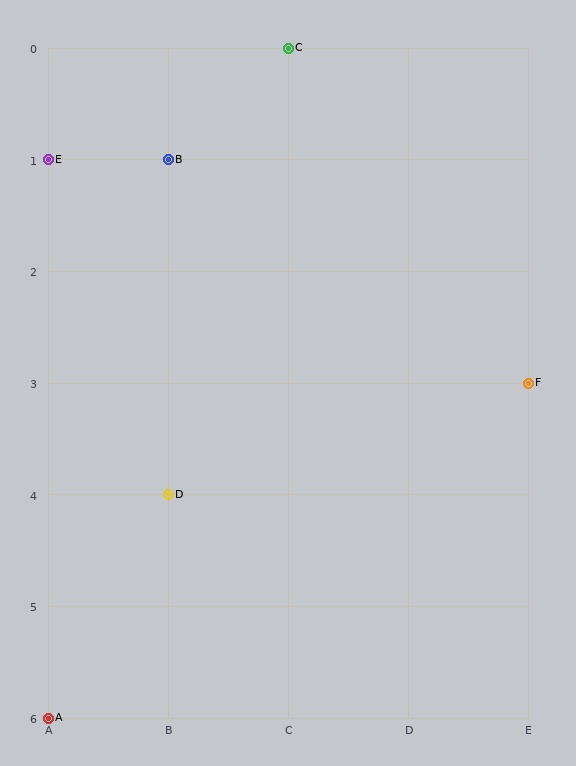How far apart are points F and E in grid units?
Points F and E are 4 columns and 2 rows apart (about 4.5 grid units diagonally).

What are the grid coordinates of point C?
Point C is at grid coordinates (C, 0).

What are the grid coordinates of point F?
Point F is at grid coordinates (E, 3).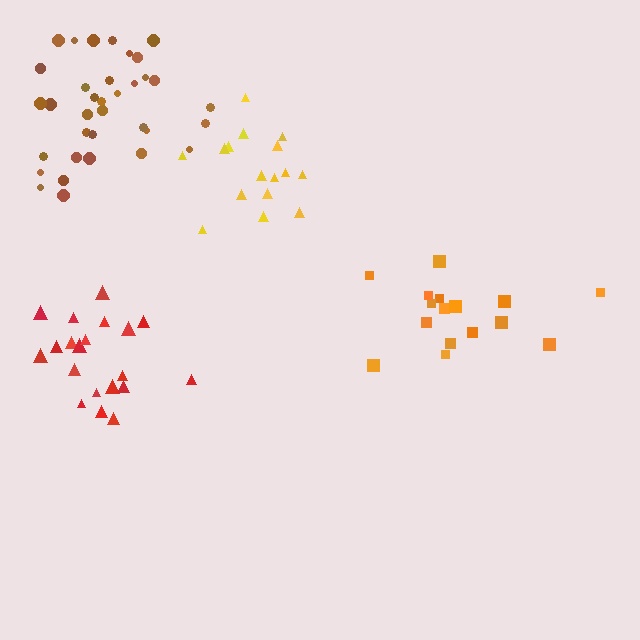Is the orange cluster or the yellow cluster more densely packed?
Yellow.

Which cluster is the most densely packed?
Yellow.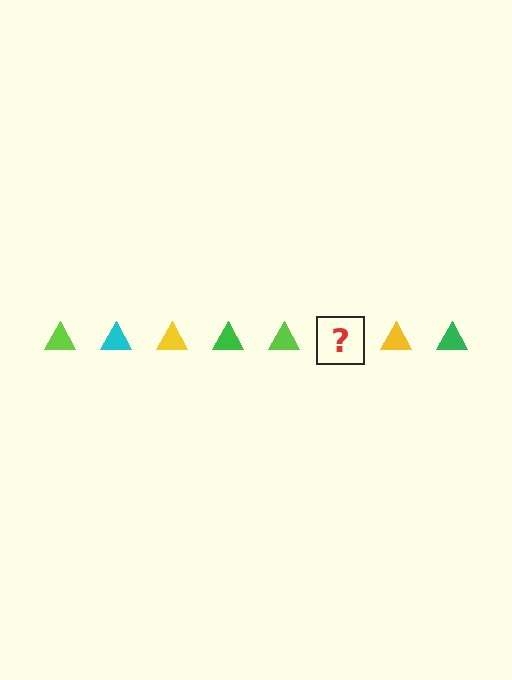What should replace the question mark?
The question mark should be replaced with a cyan triangle.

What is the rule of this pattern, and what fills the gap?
The rule is that the pattern cycles through lime, cyan, yellow, green triangles. The gap should be filled with a cyan triangle.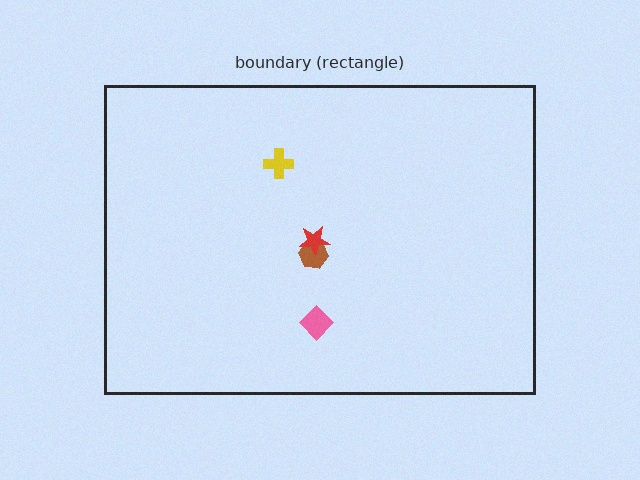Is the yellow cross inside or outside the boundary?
Inside.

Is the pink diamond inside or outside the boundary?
Inside.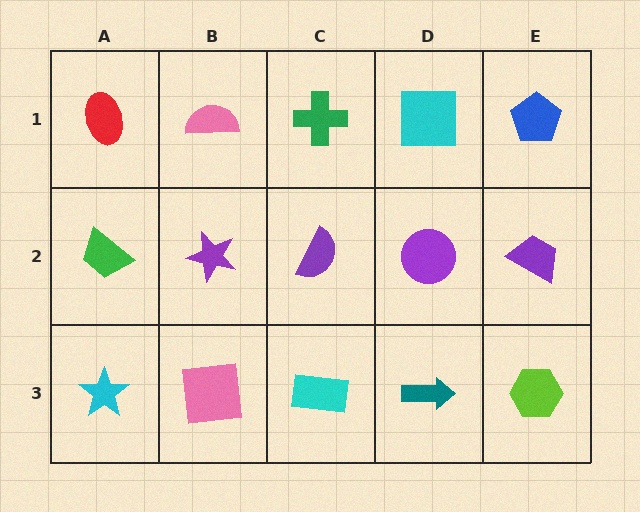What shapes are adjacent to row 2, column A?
A red ellipse (row 1, column A), a cyan star (row 3, column A), a purple star (row 2, column B).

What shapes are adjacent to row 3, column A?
A green trapezoid (row 2, column A), a pink square (row 3, column B).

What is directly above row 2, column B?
A pink semicircle.